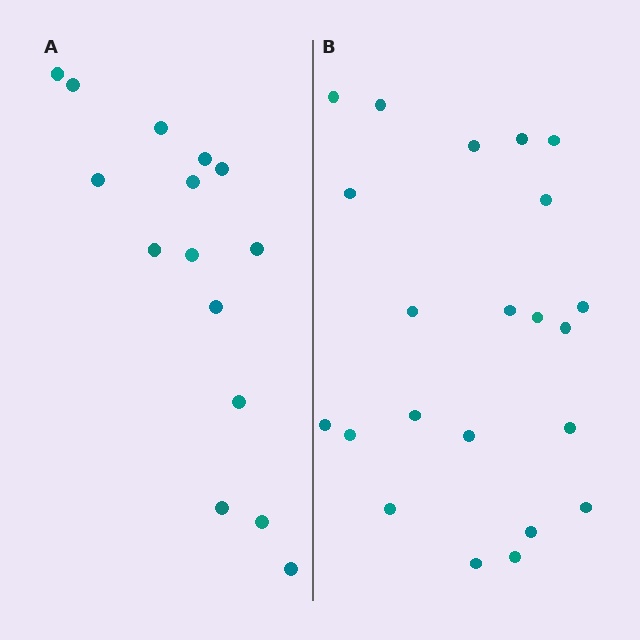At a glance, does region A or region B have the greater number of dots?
Region B (the right region) has more dots.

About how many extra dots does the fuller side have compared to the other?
Region B has roughly 8 or so more dots than region A.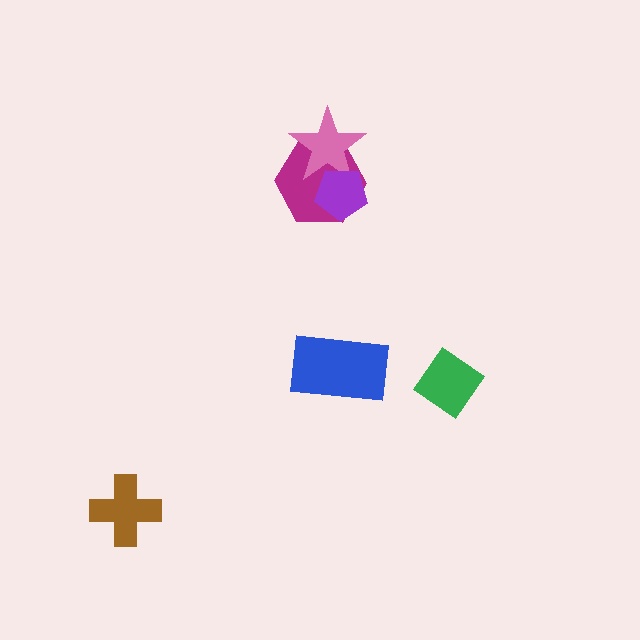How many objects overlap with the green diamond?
0 objects overlap with the green diamond.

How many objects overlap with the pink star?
2 objects overlap with the pink star.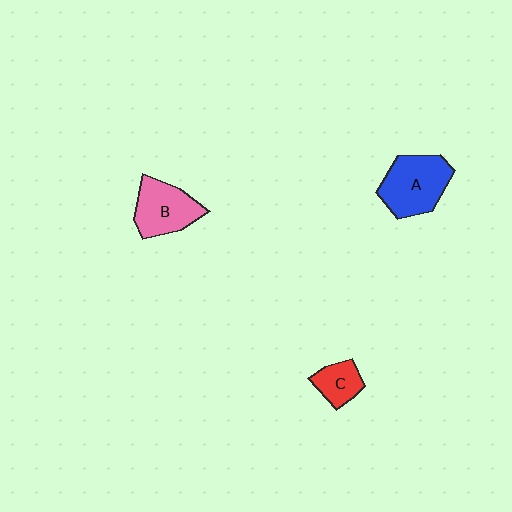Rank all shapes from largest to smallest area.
From largest to smallest: A (blue), B (pink), C (red).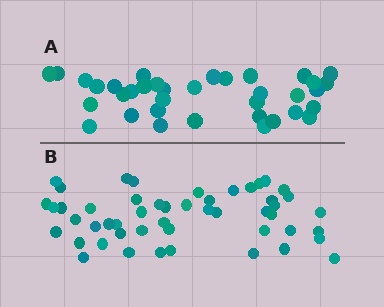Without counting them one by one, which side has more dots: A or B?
Region B (the bottom region) has more dots.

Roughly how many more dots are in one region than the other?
Region B has approximately 15 more dots than region A.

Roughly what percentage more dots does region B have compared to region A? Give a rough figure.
About 40% more.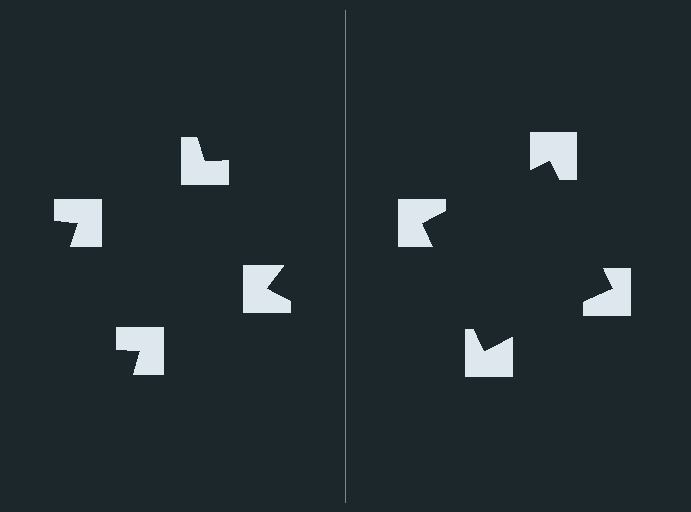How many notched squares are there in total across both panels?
8 — 4 on each side.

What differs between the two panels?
The notched squares are positioned identically on both sides; only the wedge orientations differ. On the right they align to a square; on the left they are misaligned.